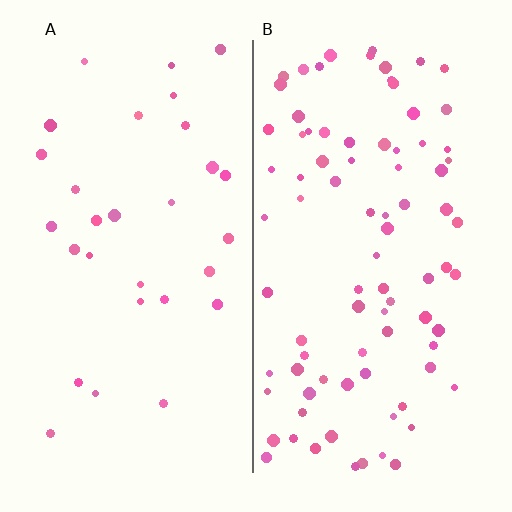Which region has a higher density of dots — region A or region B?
B (the right).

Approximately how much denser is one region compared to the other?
Approximately 2.8× — region B over region A.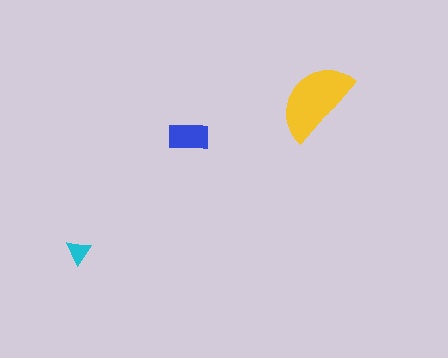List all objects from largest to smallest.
The yellow semicircle, the blue rectangle, the cyan triangle.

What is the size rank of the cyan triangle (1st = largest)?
3rd.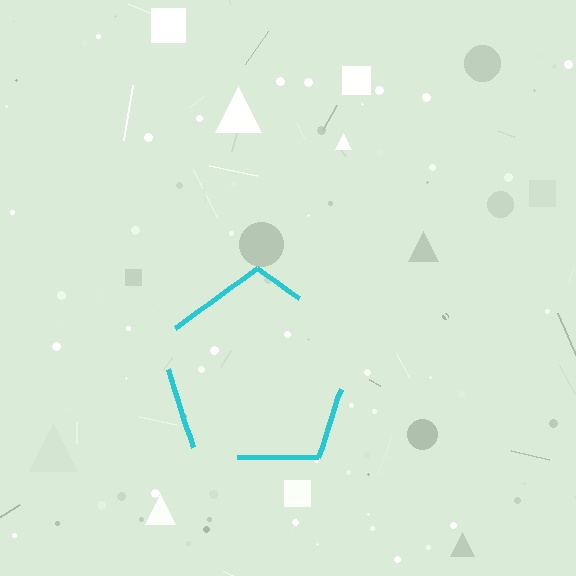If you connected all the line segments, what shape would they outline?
They would outline a pentagon.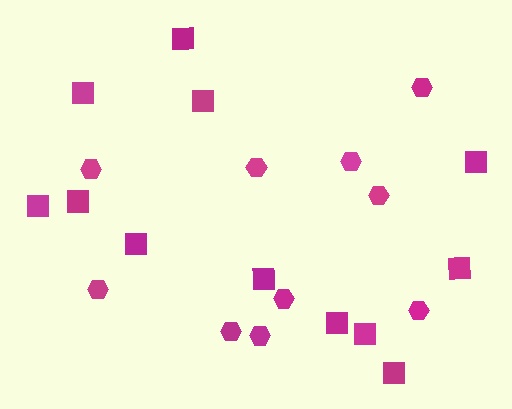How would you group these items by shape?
There are 2 groups: one group of squares (12) and one group of hexagons (10).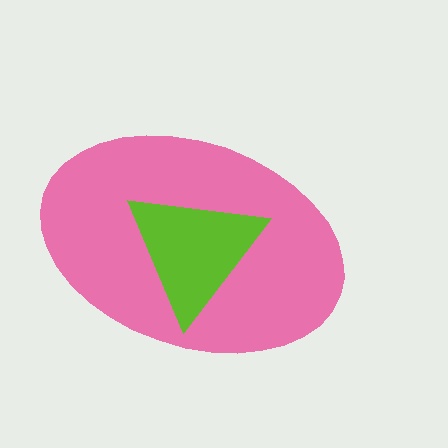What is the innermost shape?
The lime triangle.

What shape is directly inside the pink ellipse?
The lime triangle.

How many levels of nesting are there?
2.